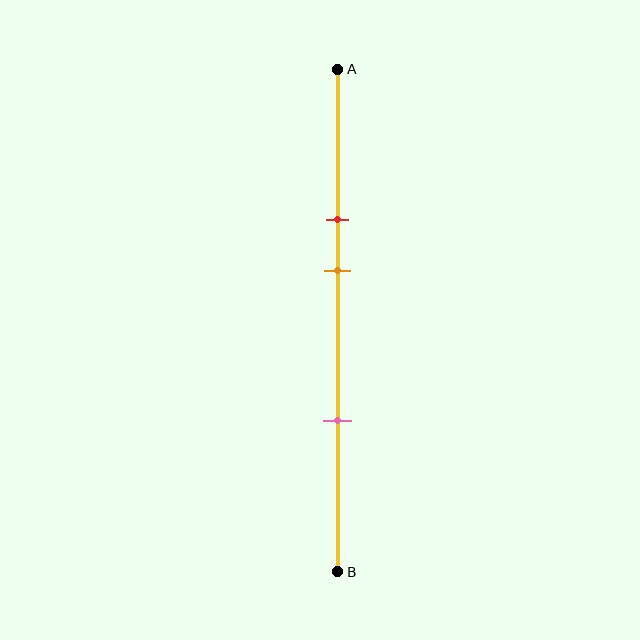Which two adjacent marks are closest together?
The red and orange marks are the closest adjacent pair.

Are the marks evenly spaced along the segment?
No, the marks are not evenly spaced.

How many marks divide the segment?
There are 3 marks dividing the segment.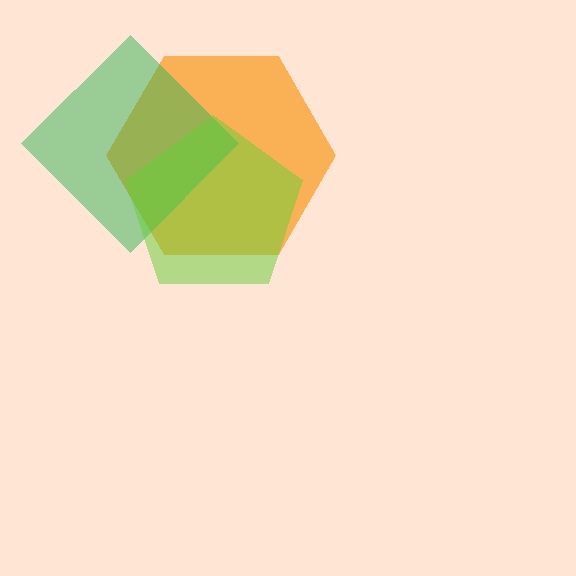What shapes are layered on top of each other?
The layered shapes are: an orange hexagon, a green diamond, a lime pentagon.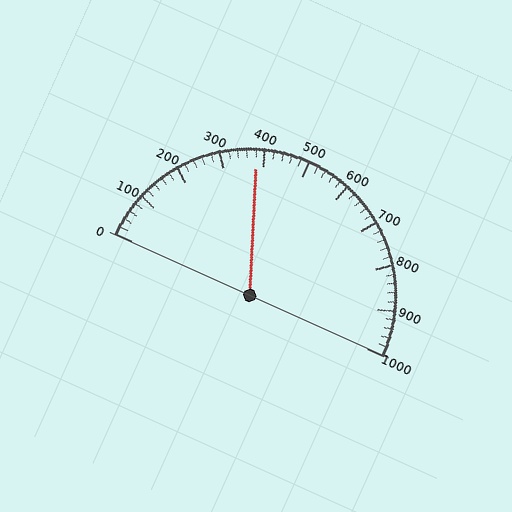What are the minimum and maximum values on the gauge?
The gauge ranges from 0 to 1000.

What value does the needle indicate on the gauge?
The needle indicates approximately 380.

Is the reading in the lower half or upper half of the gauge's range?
The reading is in the lower half of the range (0 to 1000).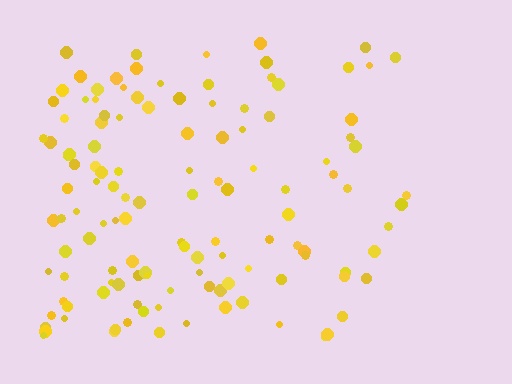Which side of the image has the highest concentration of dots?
The left.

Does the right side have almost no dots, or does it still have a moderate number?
Still a moderate number, just noticeably fewer than the left.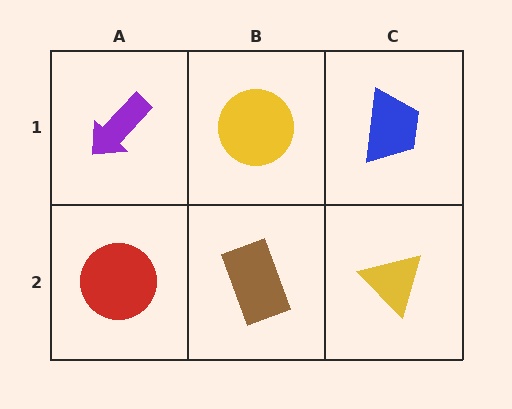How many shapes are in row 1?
3 shapes.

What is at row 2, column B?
A brown rectangle.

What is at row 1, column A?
A purple arrow.